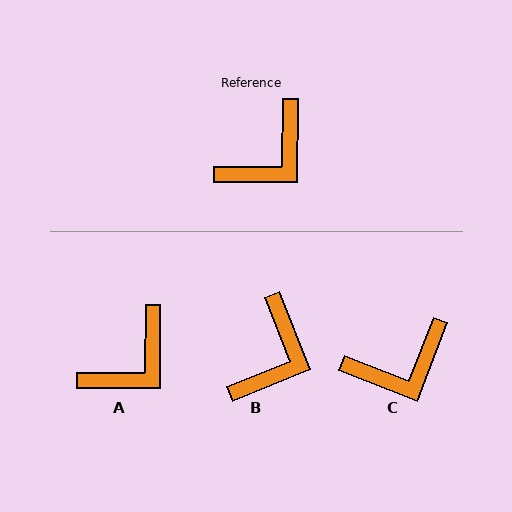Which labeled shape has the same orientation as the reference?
A.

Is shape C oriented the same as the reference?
No, it is off by about 21 degrees.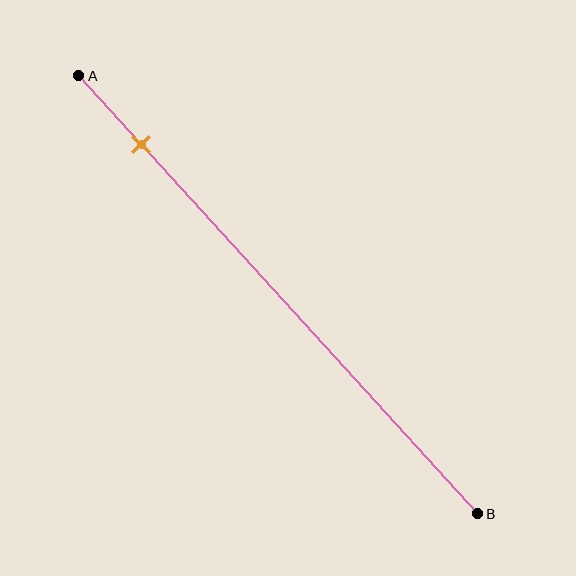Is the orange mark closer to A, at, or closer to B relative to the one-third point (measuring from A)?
The orange mark is closer to point A than the one-third point of segment AB.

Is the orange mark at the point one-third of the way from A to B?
No, the mark is at about 15% from A, not at the 33% one-third point.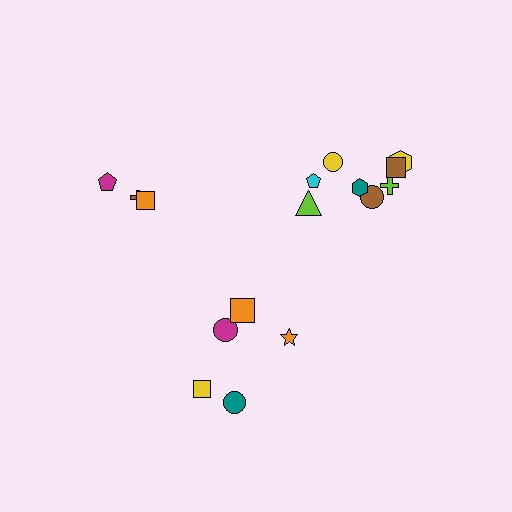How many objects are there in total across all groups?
There are 16 objects.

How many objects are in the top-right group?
There are 8 objects.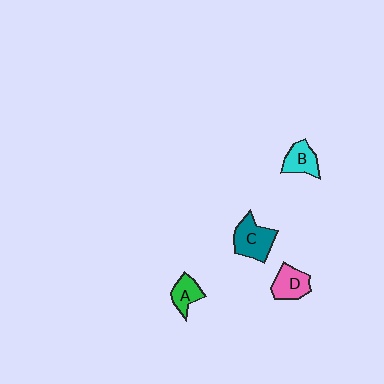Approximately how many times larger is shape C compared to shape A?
Approximately 1.6 times.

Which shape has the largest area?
Shape C (teal).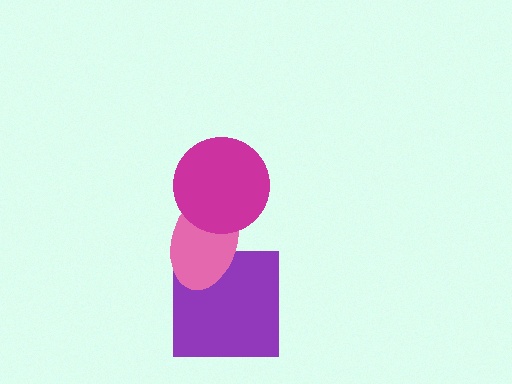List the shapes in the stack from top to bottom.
From top to bottom: the magenta circle, the pink ellipse, the purple square.